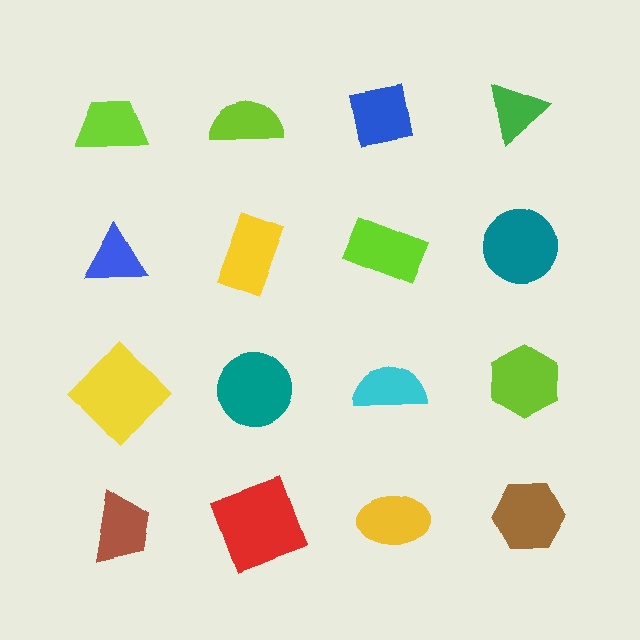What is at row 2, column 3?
A lime rectangle.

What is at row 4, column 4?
A brown hexagon.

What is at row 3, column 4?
A lime hexagon.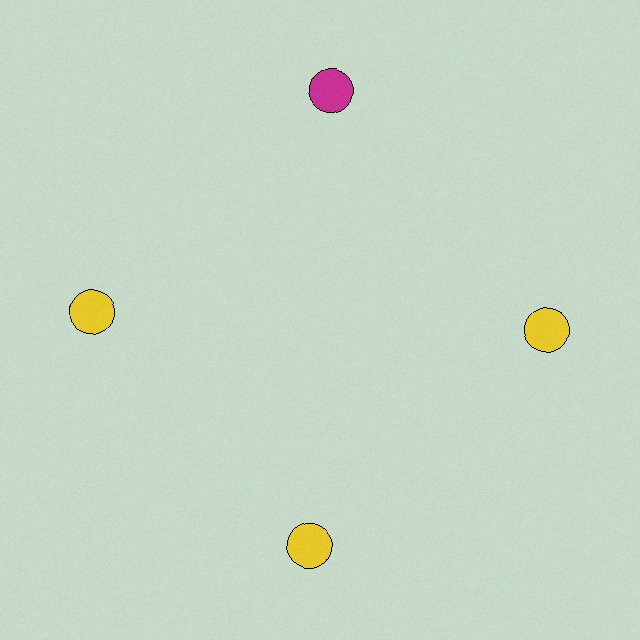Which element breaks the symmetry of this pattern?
The magenta circle at roughly the 12 o'clock position breaks the symmetry. All other shapes are yellow circles.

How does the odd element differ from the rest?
It has a different color: magenta instead of yellow.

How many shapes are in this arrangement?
There are 4 shapes arranged in a ring pattern.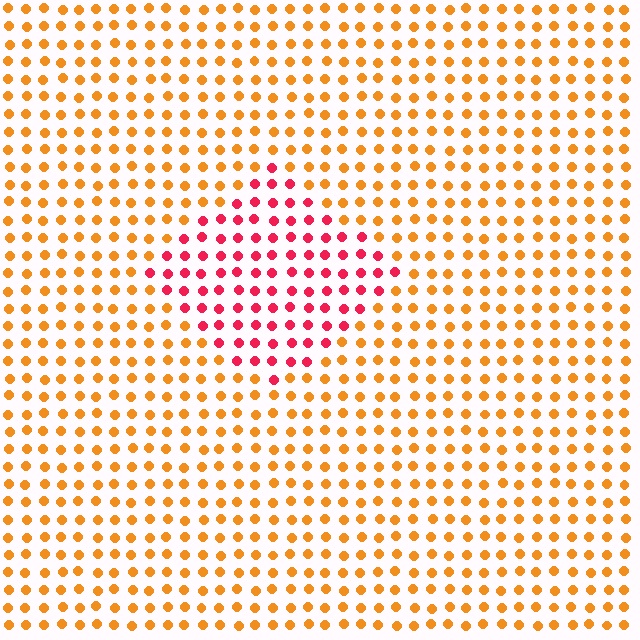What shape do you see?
I see a diamond.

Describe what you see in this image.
The image is filled with small orange elements in a uniform arrangement. A diamond-shaped region is visible where the elements are tinted to a slightly different hue, forming a subtle color boundary.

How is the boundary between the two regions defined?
The boundary is defined purely by a slight shift in hue (about 47 degrees). Spacing, size, and orientation are identical on both sides.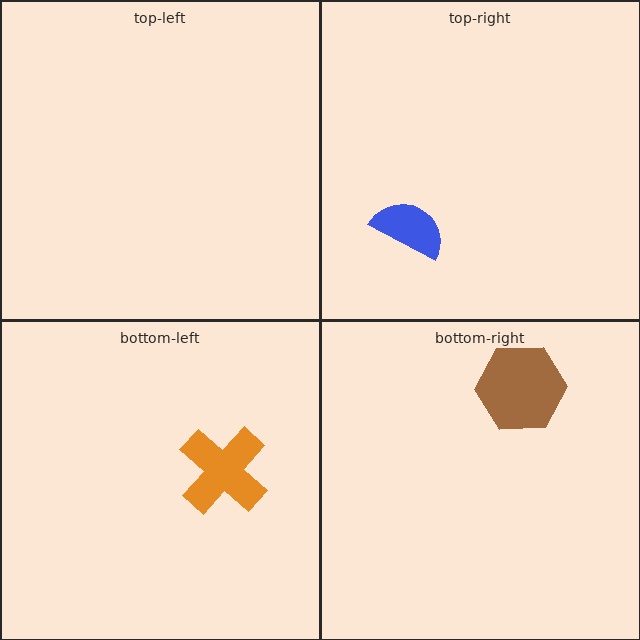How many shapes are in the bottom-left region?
1.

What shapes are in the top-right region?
The blue semicircle.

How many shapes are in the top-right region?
1.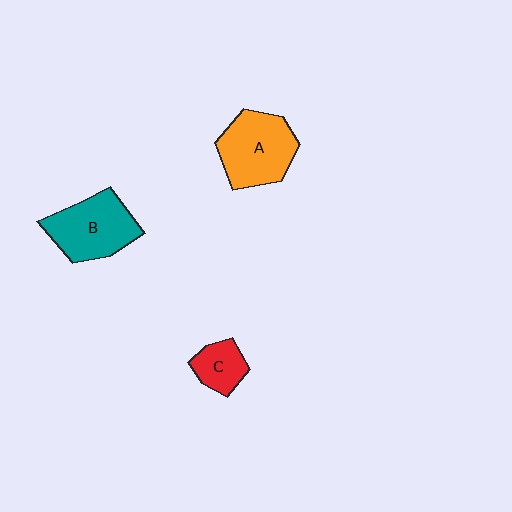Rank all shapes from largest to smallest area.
From largest to smallest: A (orange), B (teal), C (red).